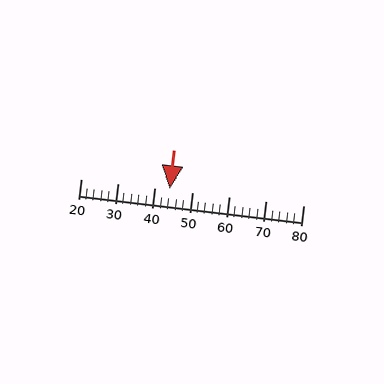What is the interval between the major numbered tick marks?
The major tick marks are spaced 10 units apart.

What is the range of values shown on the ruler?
The ruler shows values from 20 to 80.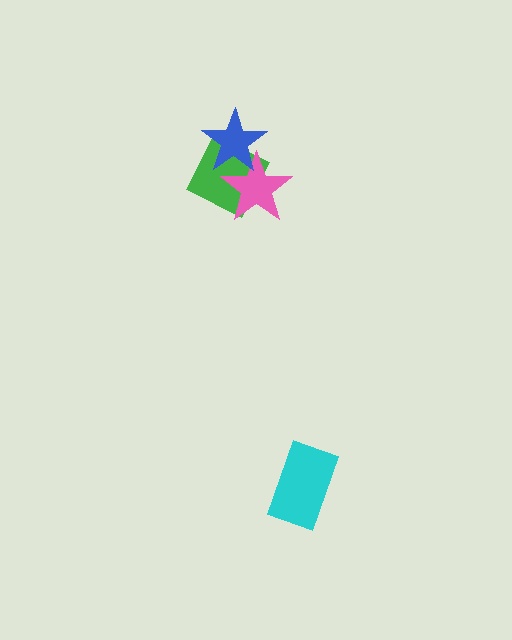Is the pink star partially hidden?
Yes, it is partially covered by another shape.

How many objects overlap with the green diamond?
2 objects overlap with the green diamond.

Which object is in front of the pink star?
The blue star is in front of the pink star.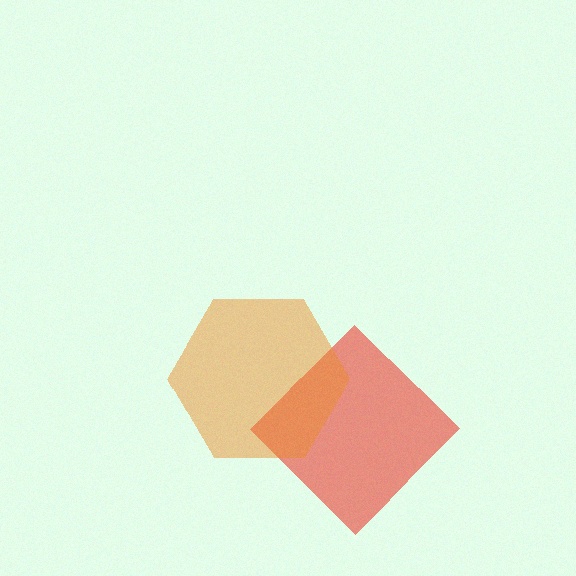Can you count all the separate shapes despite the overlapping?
Yes, there are 2 separate shapes.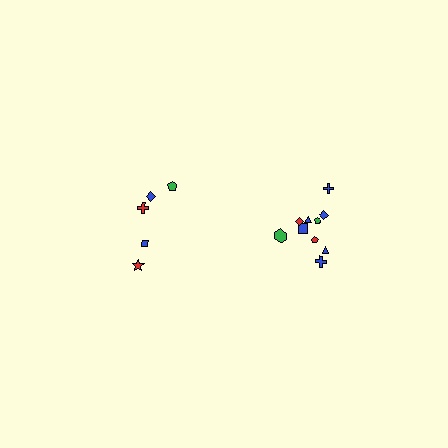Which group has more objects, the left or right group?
The right group.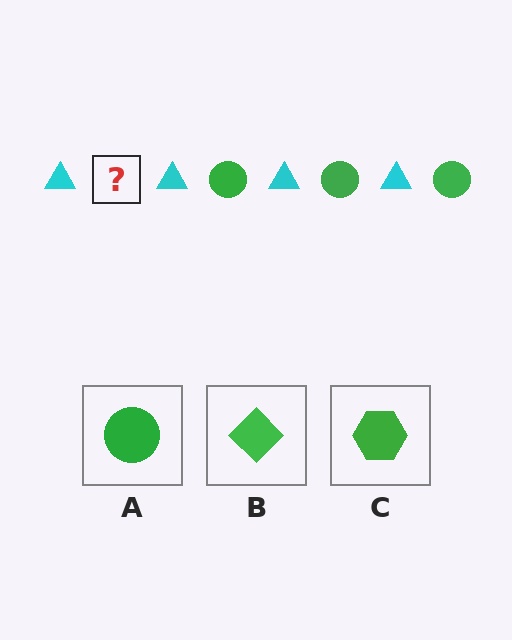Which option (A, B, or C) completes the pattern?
A.